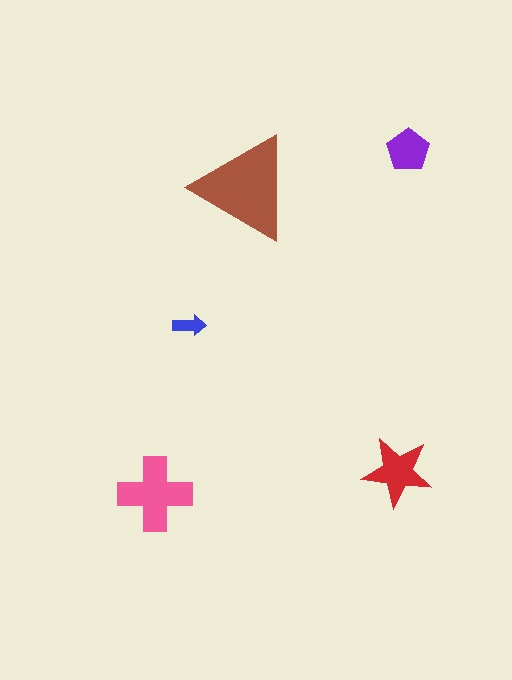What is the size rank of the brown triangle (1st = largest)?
1st.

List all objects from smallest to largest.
The blue arrow, the purple pentagon, the red star, the pink cross, the brown triangle.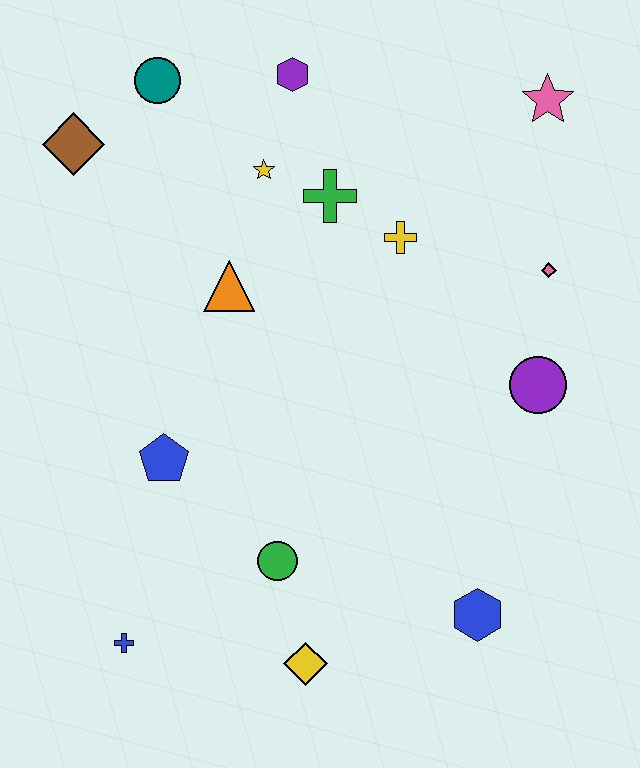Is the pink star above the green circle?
Yes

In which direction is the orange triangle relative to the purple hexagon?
The orange triangle is below the purple hexagon.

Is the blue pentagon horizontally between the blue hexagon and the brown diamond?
Yes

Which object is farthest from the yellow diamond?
The pink star is farthest from the yellow diamond.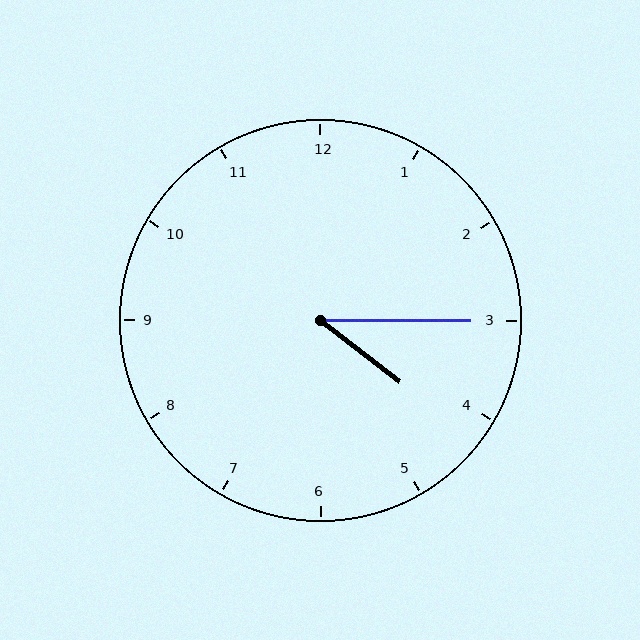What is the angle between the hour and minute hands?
Approximately 38 degrees.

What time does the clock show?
4:15.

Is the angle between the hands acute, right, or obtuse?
It is acute.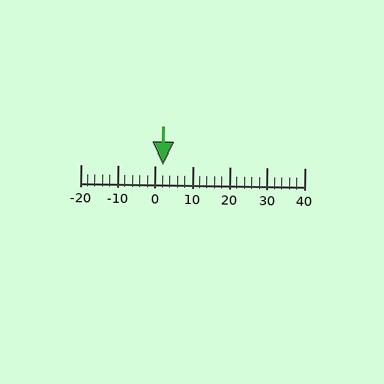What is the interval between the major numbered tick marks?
The major tick marks are spaced 10 units apart.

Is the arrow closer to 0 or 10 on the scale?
The arrow is closer to 0.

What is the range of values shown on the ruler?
The ruler shows values from -20 to 40.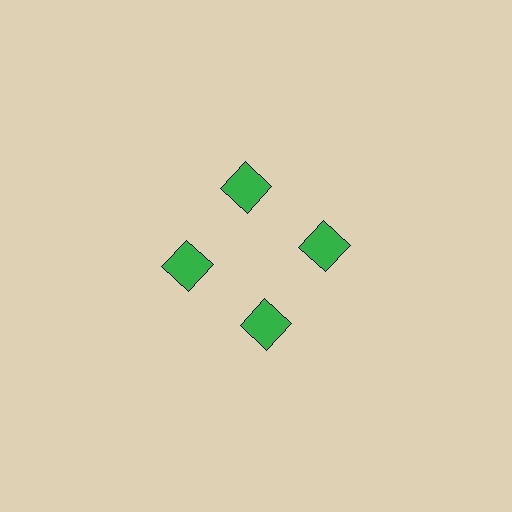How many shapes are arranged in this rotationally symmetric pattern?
There are 4 shapes, arranged in 4 groups of 1.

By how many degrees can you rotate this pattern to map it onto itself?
The pattern maps onto itself every 90 degrees of rotation.